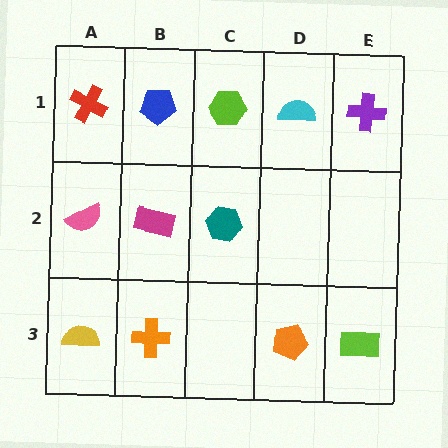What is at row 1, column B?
A blue pentagon.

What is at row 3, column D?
An orange pentagon.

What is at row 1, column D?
A cyan semicircle.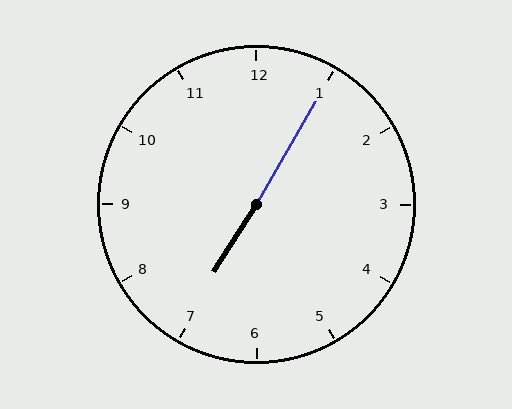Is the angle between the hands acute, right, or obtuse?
It is obtuse.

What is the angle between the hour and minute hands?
Approximately 178 degrees.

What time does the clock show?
7:05.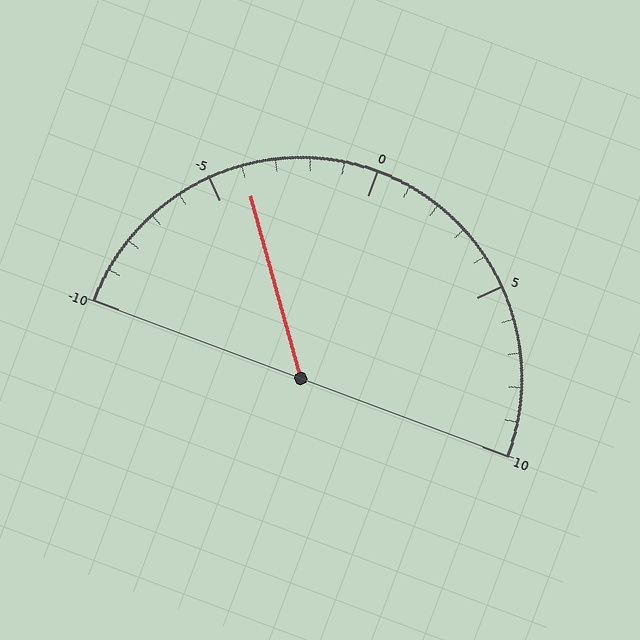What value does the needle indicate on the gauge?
The needle indicates approximately -4.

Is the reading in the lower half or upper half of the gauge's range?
The reading is in the lower half of the range (-10 to 10).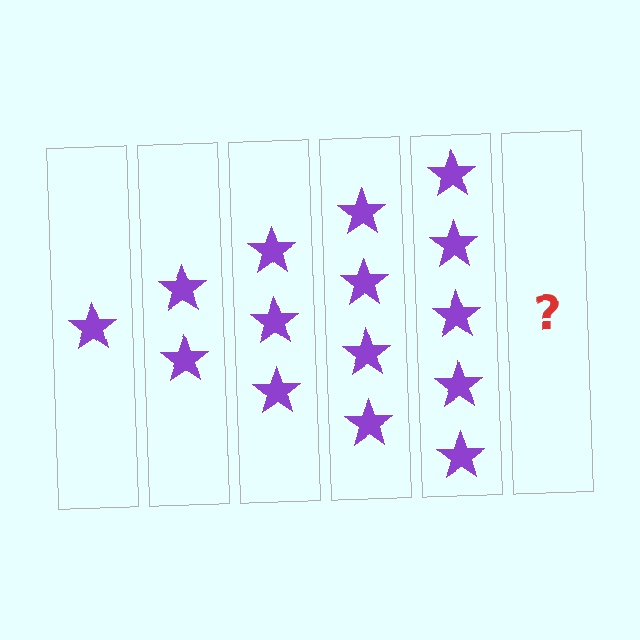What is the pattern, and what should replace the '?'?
The pattern is that each step adds one more star. The '?' should be 6 stars.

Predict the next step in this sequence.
The next step is 6 stars.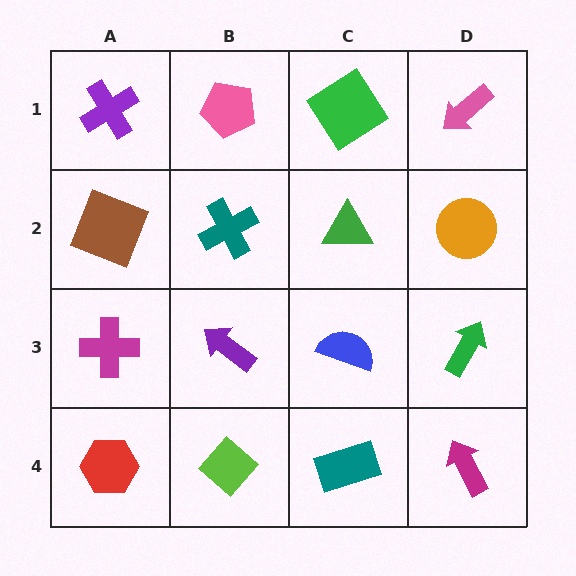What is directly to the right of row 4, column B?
A teal rectangle.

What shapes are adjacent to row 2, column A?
A purple cross (row 1, column A), a magenta cross (row 3, column A), a teal cross (row 2, column B).